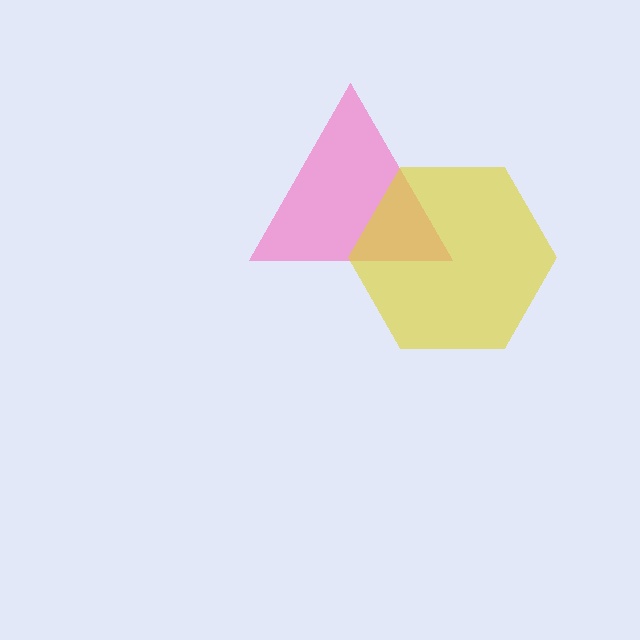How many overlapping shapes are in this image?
There are 2 overlapping shapes in the image.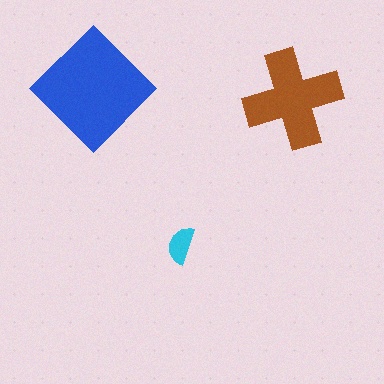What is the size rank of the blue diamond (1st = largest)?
1st.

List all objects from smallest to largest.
The cyan semicircle, the brown cross, the blue diamond.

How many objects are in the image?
There are 3 objects in the image.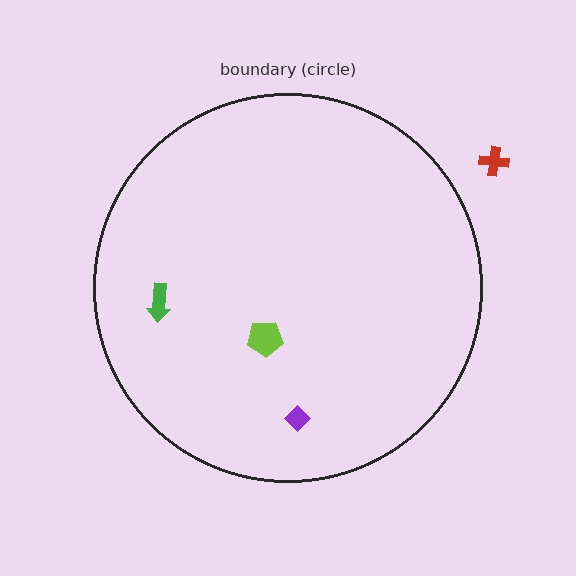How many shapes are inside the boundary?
3 inside, 1 outside.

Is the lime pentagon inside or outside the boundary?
Inside.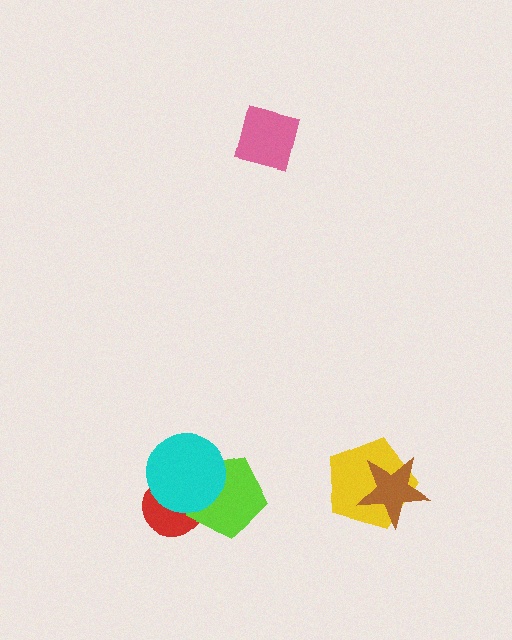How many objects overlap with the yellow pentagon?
1 object overlaps with the yellow pentagon.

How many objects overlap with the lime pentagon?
2 objects overlap with the lime pentagon.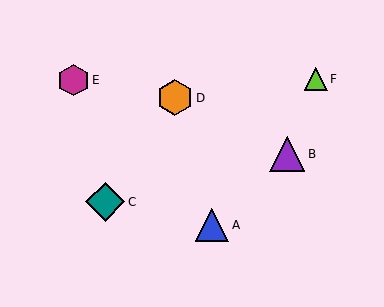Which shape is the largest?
The teal diamond (labeled C) is the largest.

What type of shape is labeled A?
Shape A is a blue triangle.